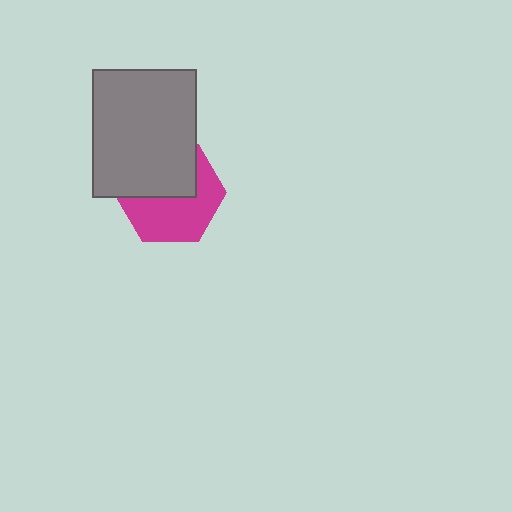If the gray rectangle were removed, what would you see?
You would see the complete magenta hexagon.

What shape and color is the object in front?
The object in front is a gray rectangle.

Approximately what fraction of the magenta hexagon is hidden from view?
Roughly 46% of the magenta hexagon is hidden behind the gray rectangle.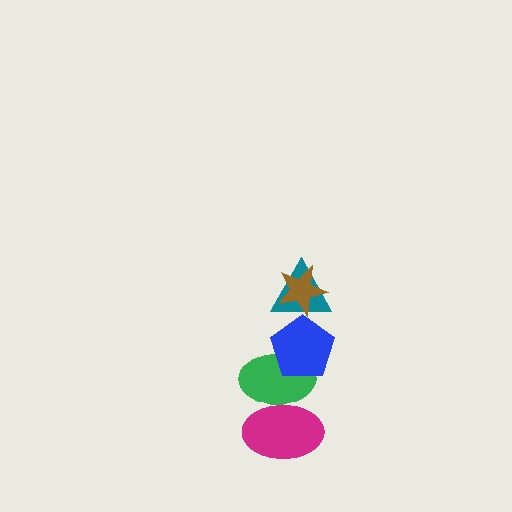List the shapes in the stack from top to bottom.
From top to bottom: the brown star, the teal triangle, the blue pentagon, the green ellipse, the magenta ellipse.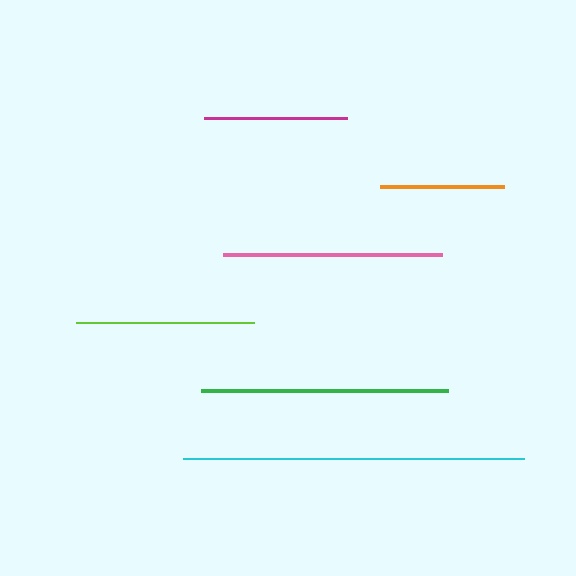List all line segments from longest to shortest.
From longest to shortest: cyan, green, pink, lime, magenta, orange.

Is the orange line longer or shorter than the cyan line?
The cyan line is longer than the orange line.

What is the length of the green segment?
The green segment is approximately 248 pixels long.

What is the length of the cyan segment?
The cyan segment is approximately 341 pixels long.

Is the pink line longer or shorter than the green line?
The green line is longer than the pink line.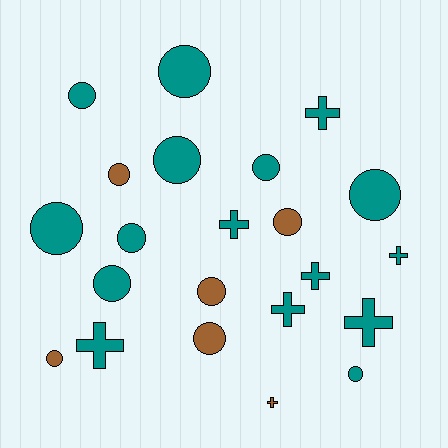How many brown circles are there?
There are 5 brown circles.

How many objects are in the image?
There are 22 objects.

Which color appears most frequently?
Teal, with 16 objects.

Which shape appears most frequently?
Circle, with 14 objects.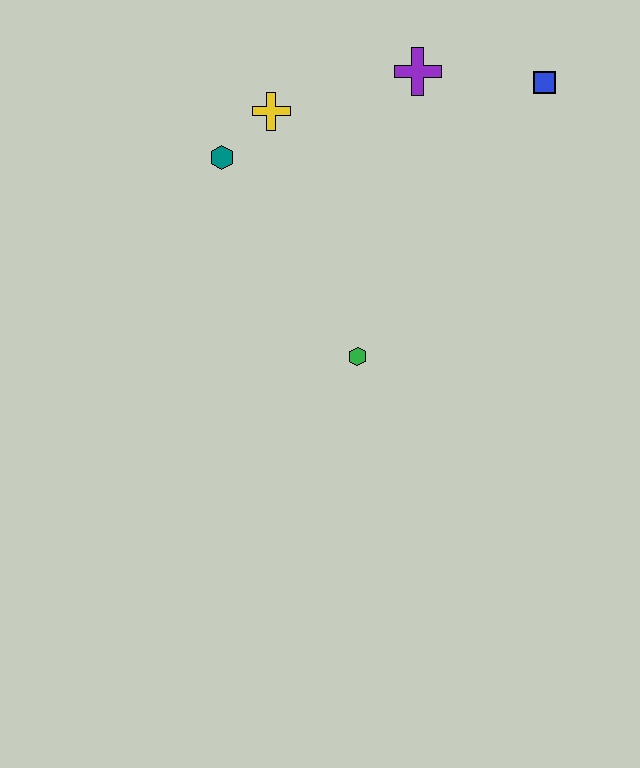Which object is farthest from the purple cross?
The green hexagon is farthest from the purple cross.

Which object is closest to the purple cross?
The blue square is closest to the purple cross.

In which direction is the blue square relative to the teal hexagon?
The blue square is to the right of the teal hexagon.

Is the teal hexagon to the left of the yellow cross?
Yes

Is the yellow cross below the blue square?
Yes